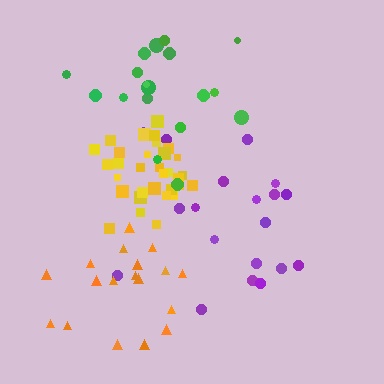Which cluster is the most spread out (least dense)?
Purple.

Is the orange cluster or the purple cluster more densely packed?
Orange.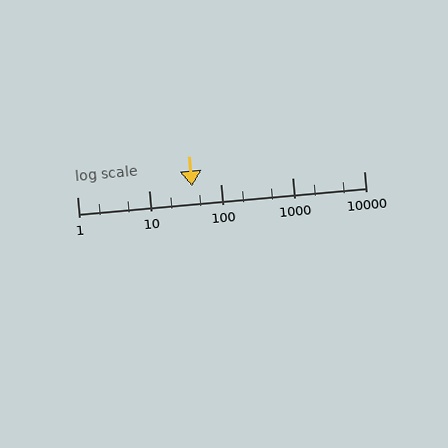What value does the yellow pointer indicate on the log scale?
The pointer indicates approximately 40.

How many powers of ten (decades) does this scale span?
The scale spans 4 decades, from 1 to 10000.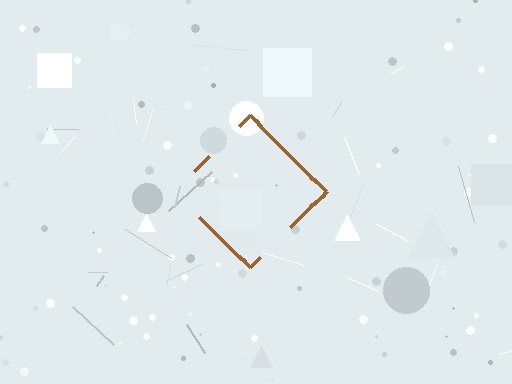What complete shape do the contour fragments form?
The contour fragments form a diamond.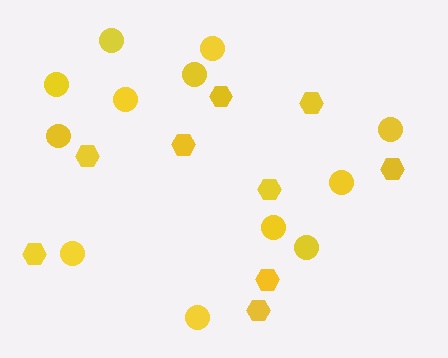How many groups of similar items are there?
There are 2 groups: one group of hexagons (9) and one group of circles (12).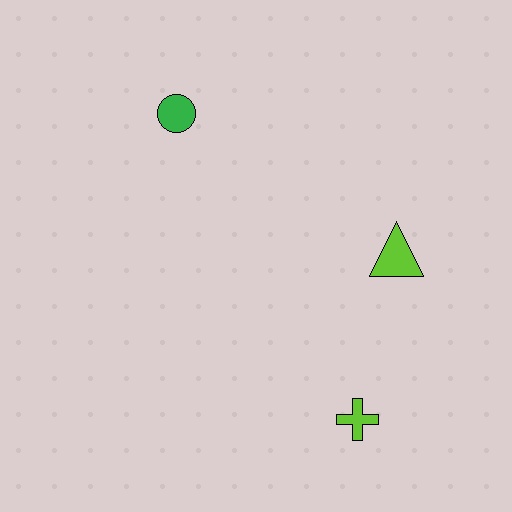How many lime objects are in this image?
There are 2 lime objects.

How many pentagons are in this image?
There are no pentagons.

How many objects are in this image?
There are 3 objects.